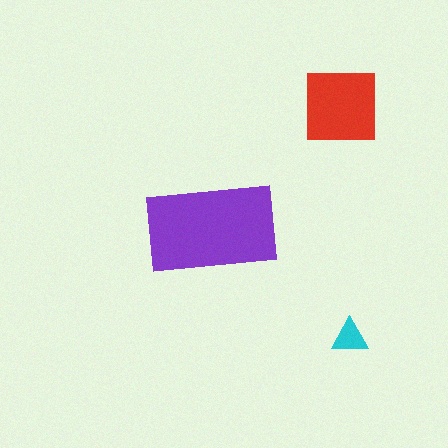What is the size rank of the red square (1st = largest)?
2nd.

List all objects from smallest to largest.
The cyan triangle, the red square, the purple rectangle.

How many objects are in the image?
There are 3 objects in the image.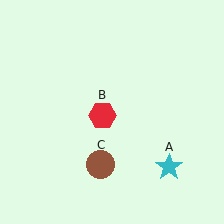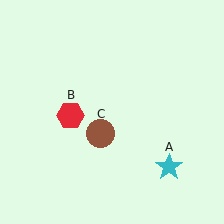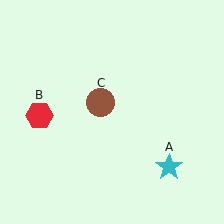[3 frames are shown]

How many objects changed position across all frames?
2 objects changed position: red hexagon (object B), brown circle (object C).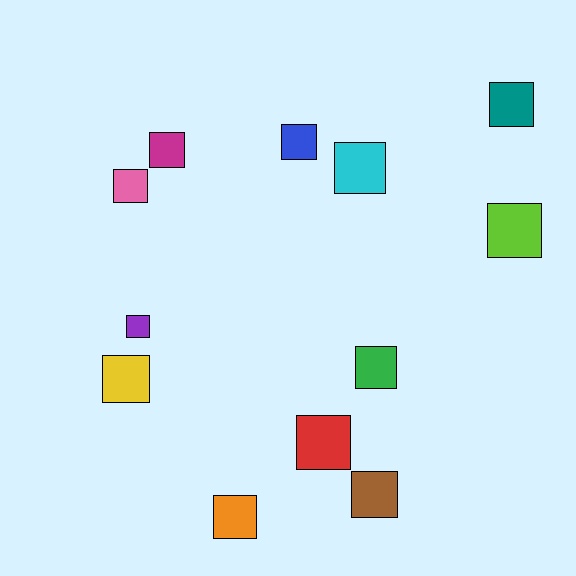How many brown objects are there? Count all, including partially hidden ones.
There is 1 brown object.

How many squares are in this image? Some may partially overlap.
There are 12 squares.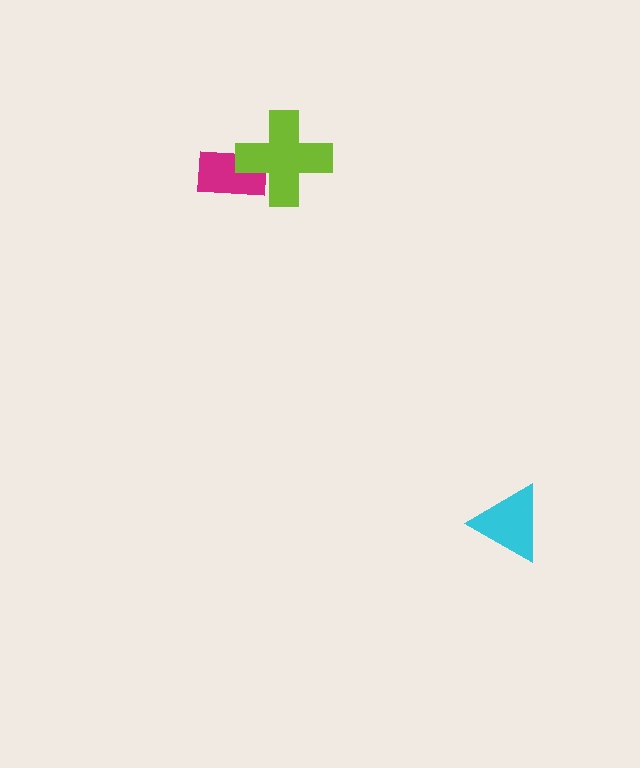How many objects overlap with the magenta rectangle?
1 object overlaps with the magenta rectangle.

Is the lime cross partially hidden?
No, no other shape covers it.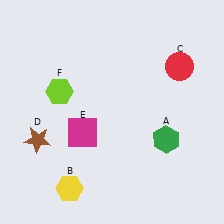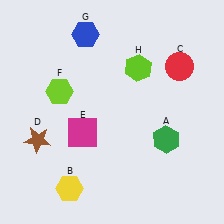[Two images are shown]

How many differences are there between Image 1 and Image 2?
There are 2 differences between the two images.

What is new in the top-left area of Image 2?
A blue hexagon (G) was added in the top-left area of Image 2.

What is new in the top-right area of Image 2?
A lime hexagon (H) was added in the top-right area of Image 2.